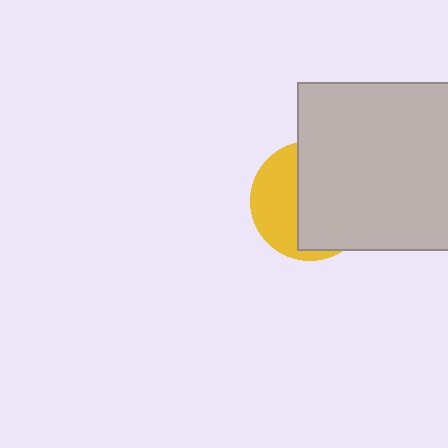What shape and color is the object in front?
The object in front is a light gray square.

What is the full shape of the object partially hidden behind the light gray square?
The partially hidden object is a yellow circle.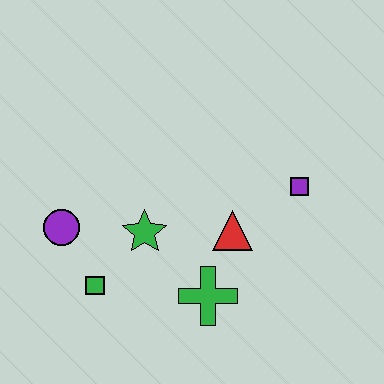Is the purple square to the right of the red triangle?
Yes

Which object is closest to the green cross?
The red triangle is closest to the green cross.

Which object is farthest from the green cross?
The purple circle is farthest from the green cross.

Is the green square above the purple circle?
No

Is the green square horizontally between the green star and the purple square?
No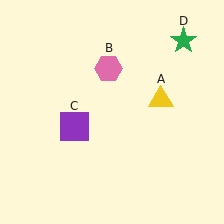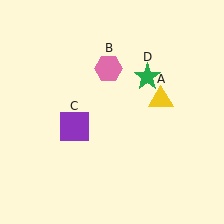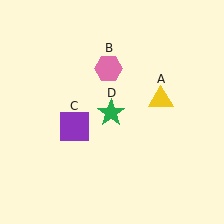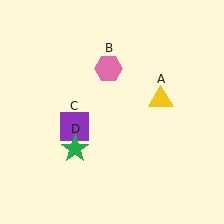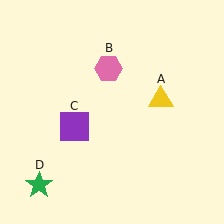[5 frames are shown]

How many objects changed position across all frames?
1 object changed position: green star (object D).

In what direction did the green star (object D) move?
The green star (object D) moved down and to the left.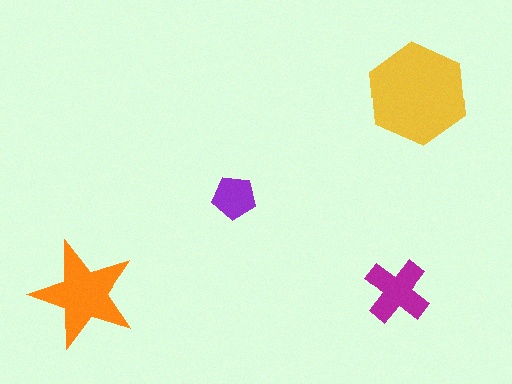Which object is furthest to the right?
The yellow hexagon is rightmost.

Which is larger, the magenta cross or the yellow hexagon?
The yellow hexagon.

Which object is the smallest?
The purple pentagon.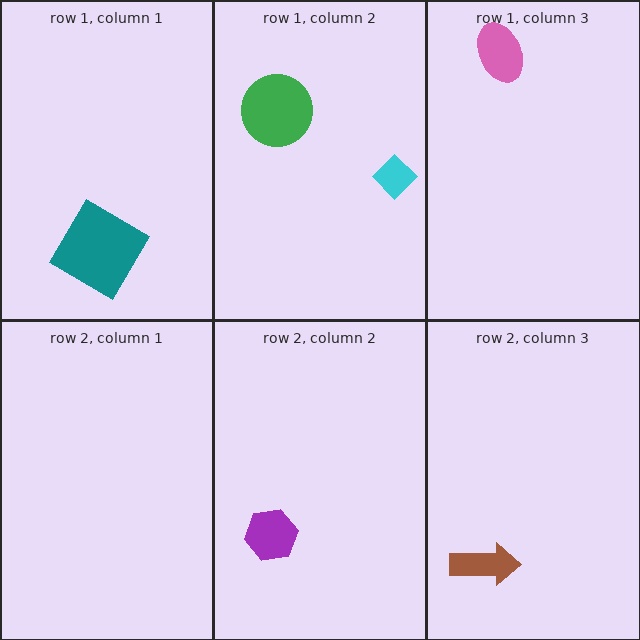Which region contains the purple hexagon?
The row 2, column 2 region.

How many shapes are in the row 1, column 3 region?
1.